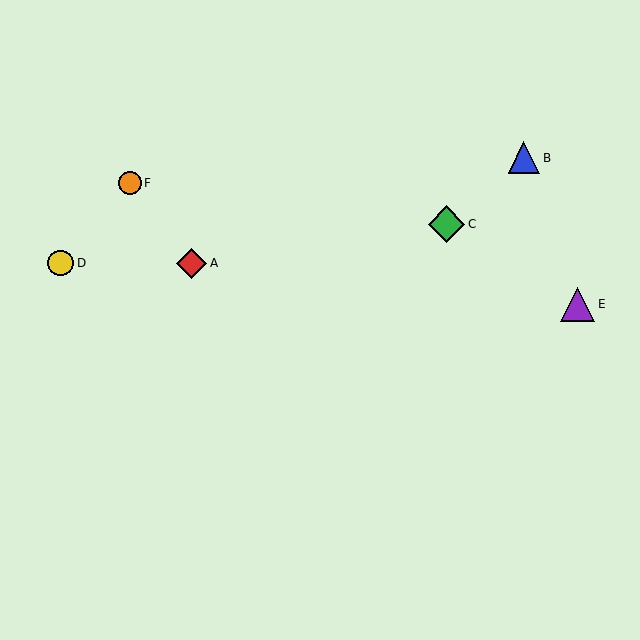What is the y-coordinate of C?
Object C is at y≈224.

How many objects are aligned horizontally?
2 objects (A, D) are aligned horizontally.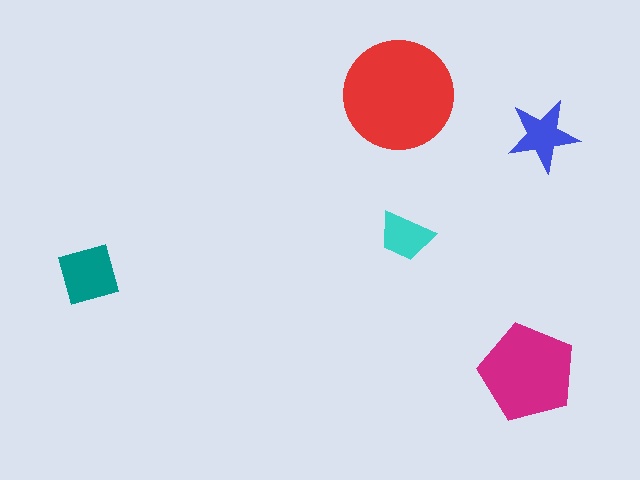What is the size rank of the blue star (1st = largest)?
4th.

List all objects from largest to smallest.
The red circle, the magenta pentagon, the teal diamond, the blue star, the cyan trapezoid.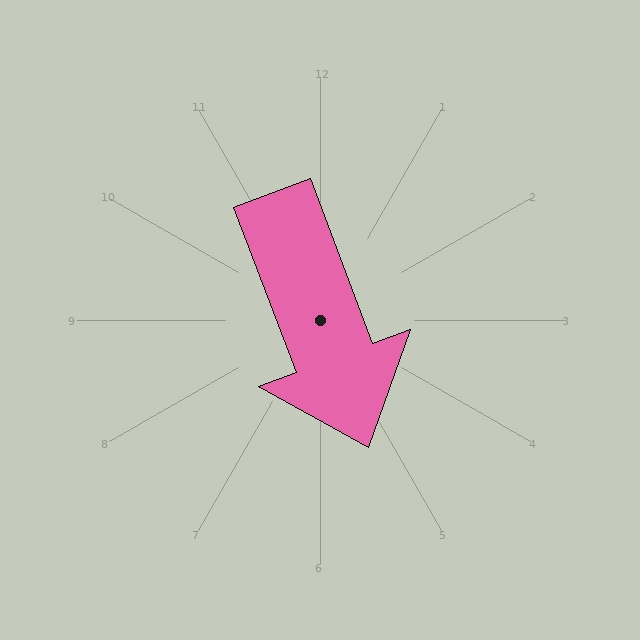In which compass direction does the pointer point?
South.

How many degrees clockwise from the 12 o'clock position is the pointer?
Approximately 159 degrees.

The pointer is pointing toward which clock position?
Roughly 5 o'clock.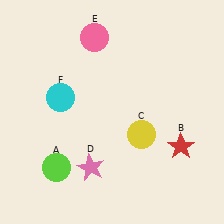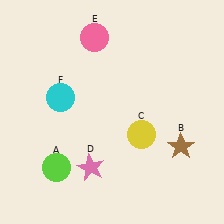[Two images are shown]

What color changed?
The star (B) changed from red in Image 1 to brown in Image 2.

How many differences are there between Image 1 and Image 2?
There is 1 difference between the two images.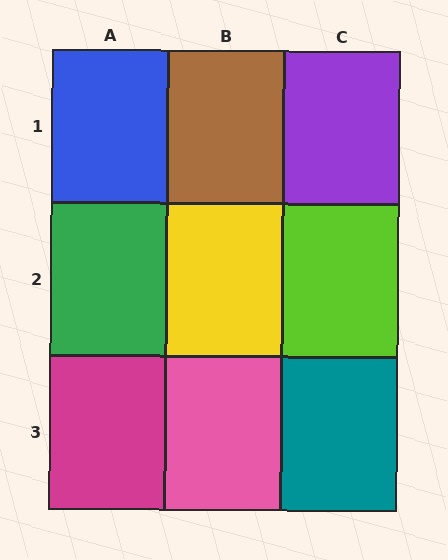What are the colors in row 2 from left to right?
Green, yellow, lime.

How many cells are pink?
1 cell is pink.